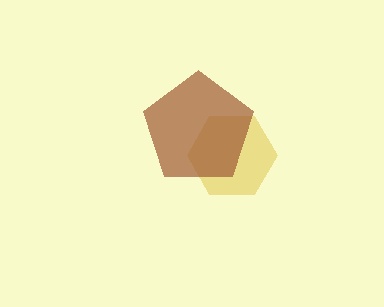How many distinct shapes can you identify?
There are 2 distinct shapes: a yellow hexagon, a brown pentagon.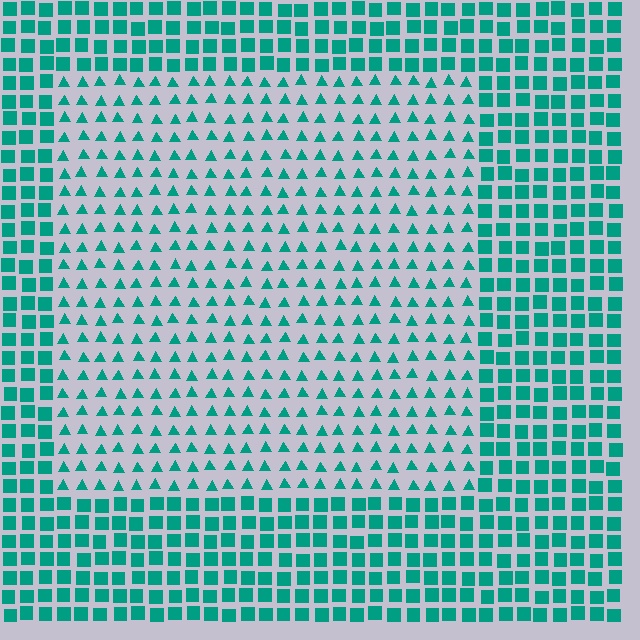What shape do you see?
I see a rectangle.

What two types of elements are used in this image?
The image uses triangles inside the rectangle region and squares outside it.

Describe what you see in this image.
The image is filled with small teal elements arranged in a uniform grid. A rectangle-shaped region contains triangles, while the surrounding area contains squares. The boundary is defined purely by the change in element shape.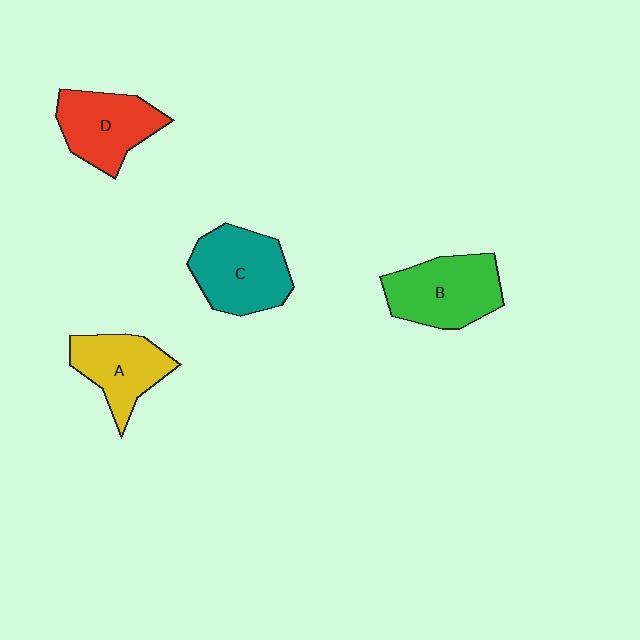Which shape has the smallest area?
Shape A (yellow).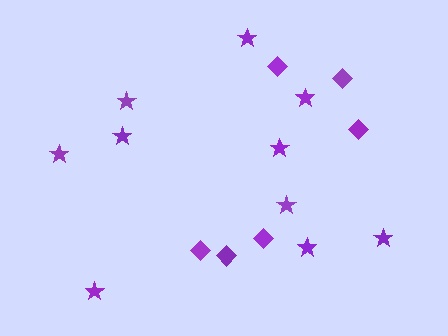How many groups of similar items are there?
There are 2 groups: one group of stars (10) and one group of diamonds (6).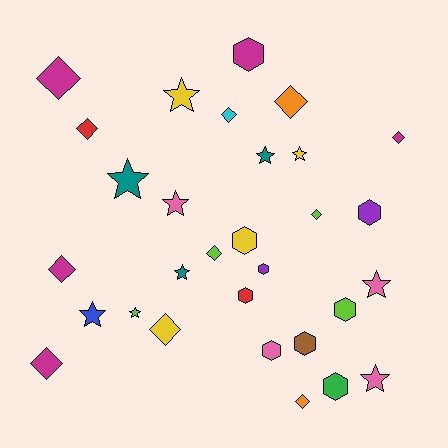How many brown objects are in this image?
There is 1 brown object.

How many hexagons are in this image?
There are 9 hexagons.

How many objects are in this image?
There are 30 objects.